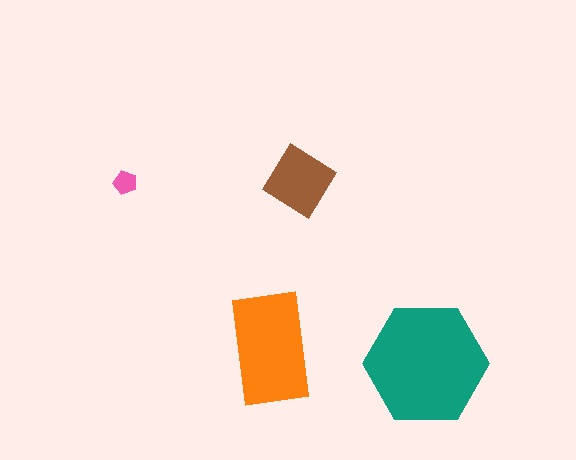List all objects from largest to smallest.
The teal hexagon, the orange rectangle, the brown diamond, the pink pentagon.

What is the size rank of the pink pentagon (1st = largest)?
4th.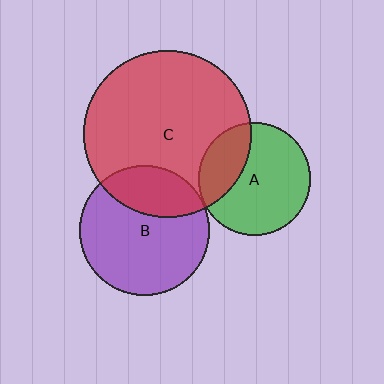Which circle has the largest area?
Circle C (red).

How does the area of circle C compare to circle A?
Approximately 2.2 times.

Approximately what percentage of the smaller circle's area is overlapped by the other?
Approximately 30%.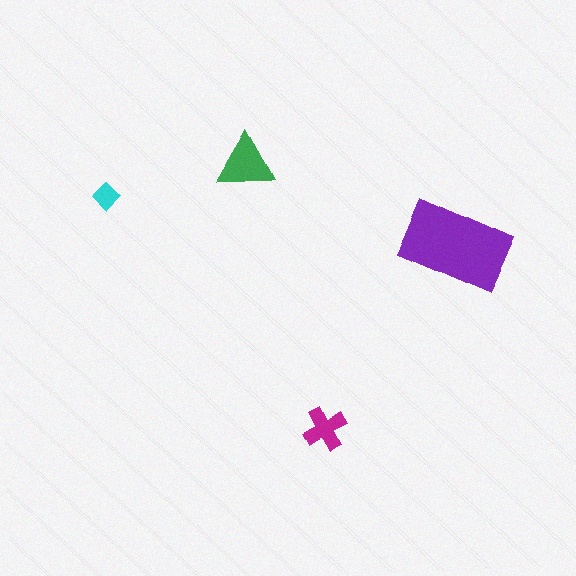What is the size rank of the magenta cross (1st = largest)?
3rd.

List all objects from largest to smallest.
The purple rectangle, the green triangle, the magenta cross, the cyan diamond.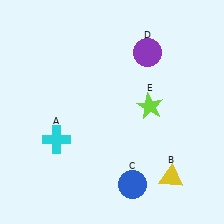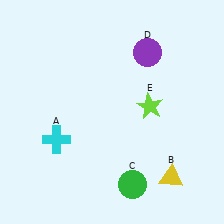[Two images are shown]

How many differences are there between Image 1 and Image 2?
There is 1 difference between the two images.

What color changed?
The circle (C) changed from blue in Image 1 to green in Image 2.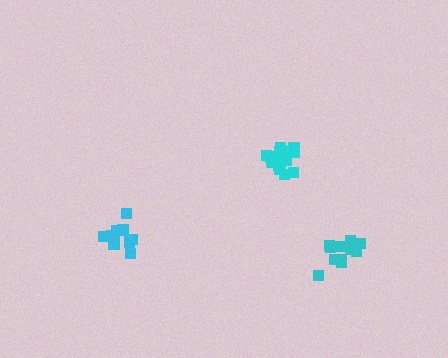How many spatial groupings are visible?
There are 3 spatial groupings.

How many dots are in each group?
Group 1: 11 dots, Group 2: 11 dots, Group 3: 16 dots (38 total).